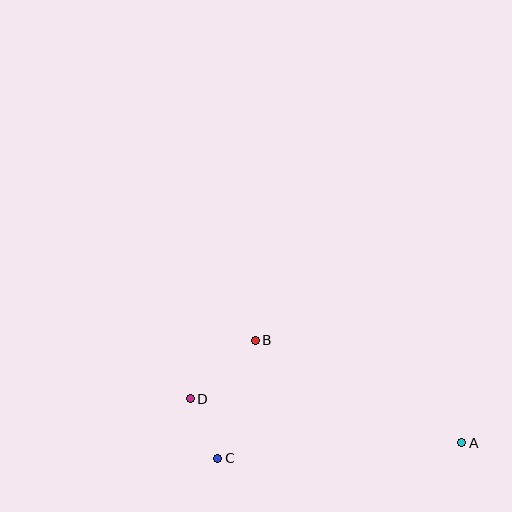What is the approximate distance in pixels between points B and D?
The distance between B and D is approximately 88 pixels.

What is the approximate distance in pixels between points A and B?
The distance between A and B is approximately 230 pixels.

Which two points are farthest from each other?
Points A and D are farthest from each other.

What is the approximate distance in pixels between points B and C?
The distance between B and C is approximately 124 pixels.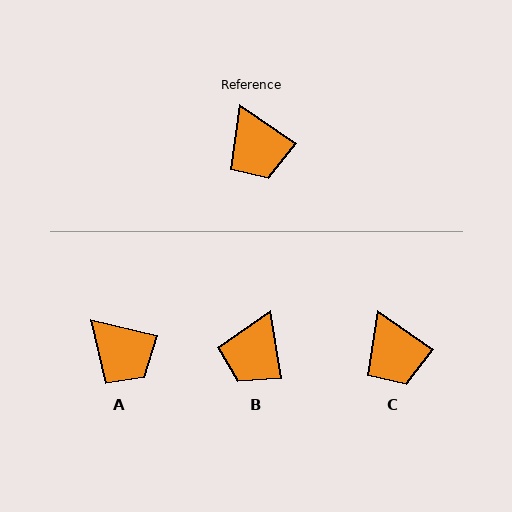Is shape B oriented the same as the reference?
No, it is off by about 46 degrees.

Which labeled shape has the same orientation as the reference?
C.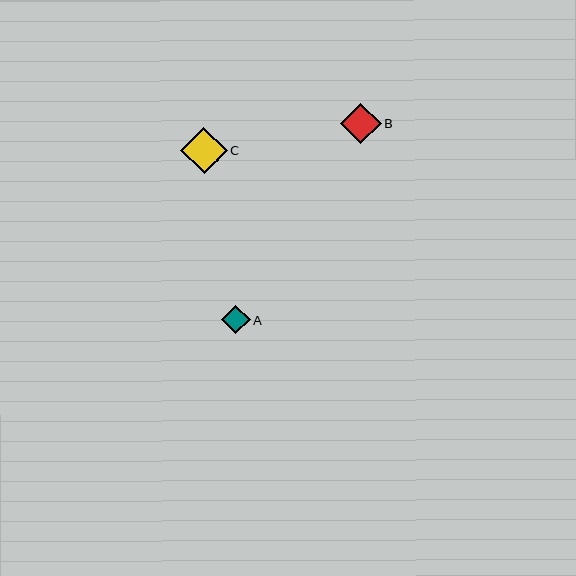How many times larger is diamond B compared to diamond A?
Diamond B is approximately 1.4 times the size of diamond A.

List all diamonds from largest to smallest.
From largest to smallest: C, B, A.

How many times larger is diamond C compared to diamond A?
Diamond C is approximately 1.6 times the size of diamond A.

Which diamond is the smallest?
Diamond A is the smallest with a size of approximately 29 pixels.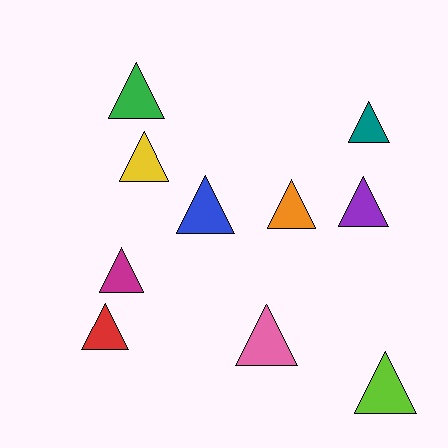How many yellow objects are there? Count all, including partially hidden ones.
There is 1 yellow object.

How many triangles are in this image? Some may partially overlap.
There are 10 triangles.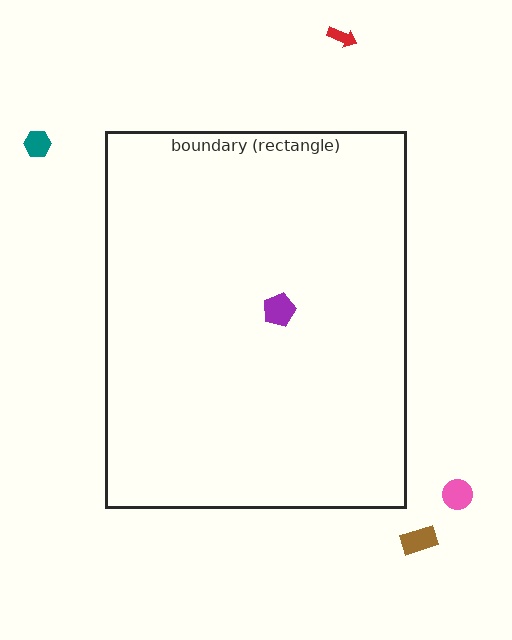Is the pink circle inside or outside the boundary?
Outside.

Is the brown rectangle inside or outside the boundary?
Outside.